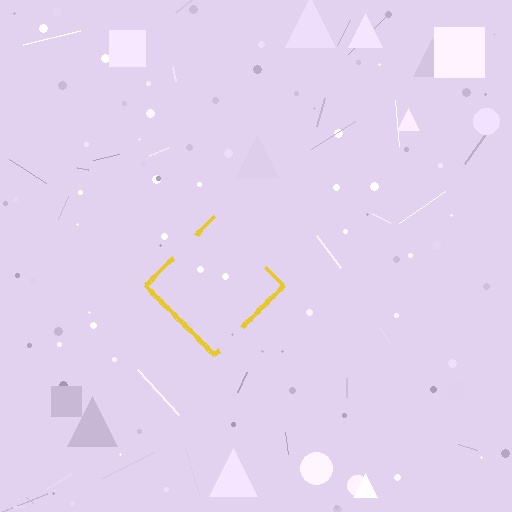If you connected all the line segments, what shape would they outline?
They would outline a diamond.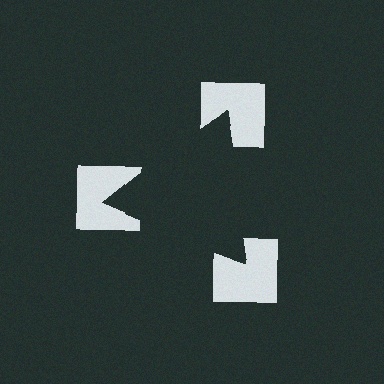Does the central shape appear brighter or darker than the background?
It typically appears slightly darker than the background, even though no actual brightness change is drawn.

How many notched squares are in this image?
There are 3 — one at each vertex of the illusory triangle.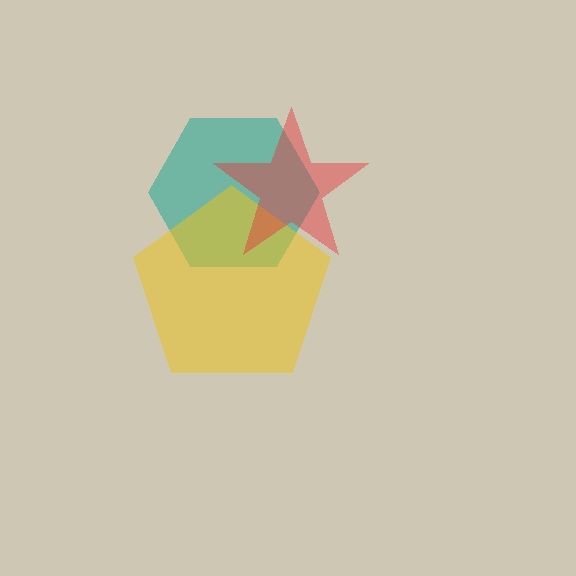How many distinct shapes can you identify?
There are 3 distinct shapes: a teal hexagon, a yellow pentagon, a red star.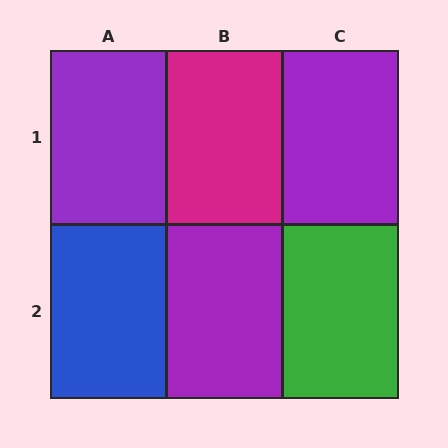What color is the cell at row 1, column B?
Magenta.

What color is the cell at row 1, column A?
Purple.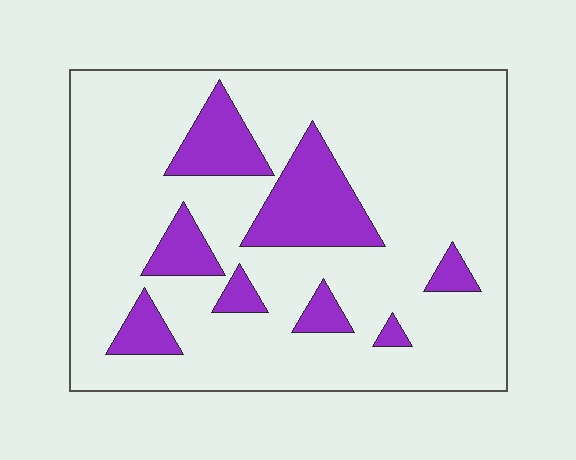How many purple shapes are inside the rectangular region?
8.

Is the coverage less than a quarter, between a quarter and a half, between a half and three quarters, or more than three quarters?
Less than a quarter.